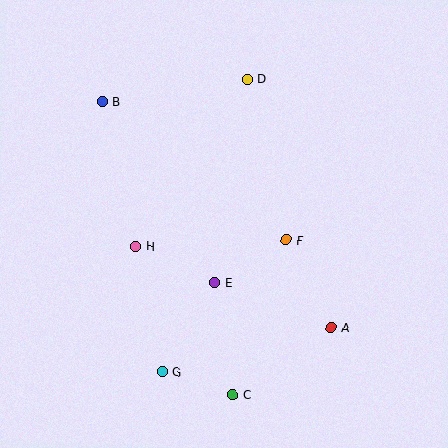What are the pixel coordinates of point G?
Point G is at (162, 372).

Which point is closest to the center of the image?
Point E at (215, 282) is closest to the center.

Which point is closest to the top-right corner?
Point D is closest to the top-right corner.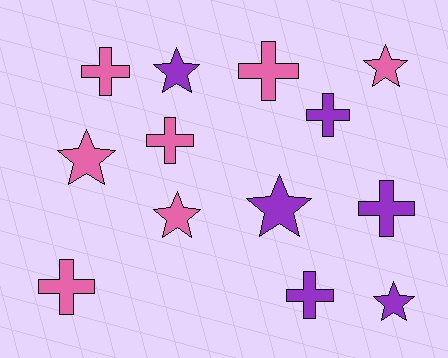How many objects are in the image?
There are 13 objects.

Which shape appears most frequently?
Cross, with 7 objects.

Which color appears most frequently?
Pink, with 7 objects.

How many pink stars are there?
There are 3 pink stars.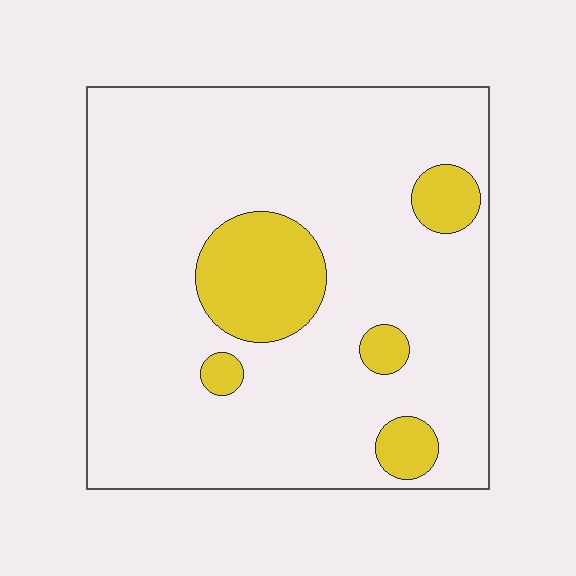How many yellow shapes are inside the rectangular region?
5.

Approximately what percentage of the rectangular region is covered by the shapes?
Approximately 15%.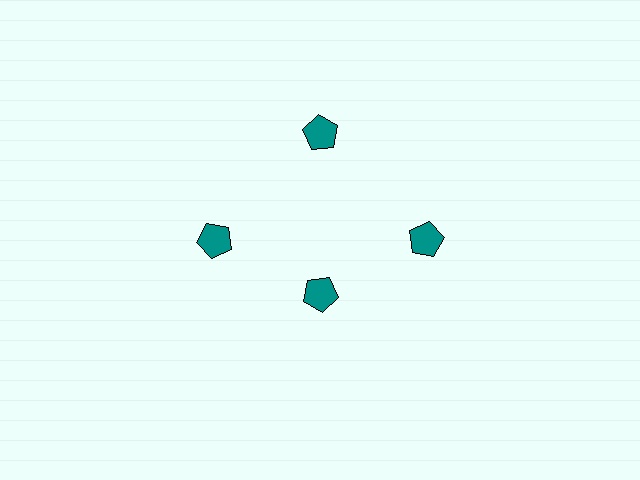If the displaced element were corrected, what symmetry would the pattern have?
It would have 4-fold rotational symmetry — the pattern would map onto itself every 90 degrees.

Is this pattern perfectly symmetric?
No. The 4 teal pentagons are arranged in a ring, but one element near the 6 o'clock position is pulled inward toward the center, breaking the 4-fold rotational symmetry.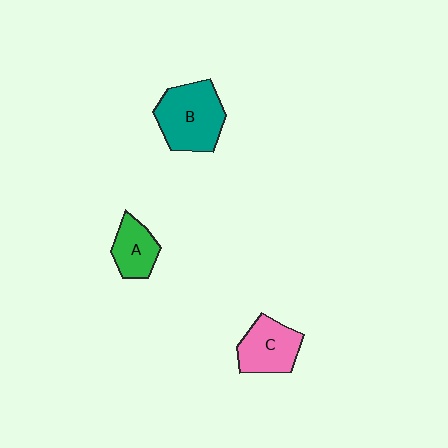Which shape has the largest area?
Shape B (teal).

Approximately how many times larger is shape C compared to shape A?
Approximately 1.3 times.